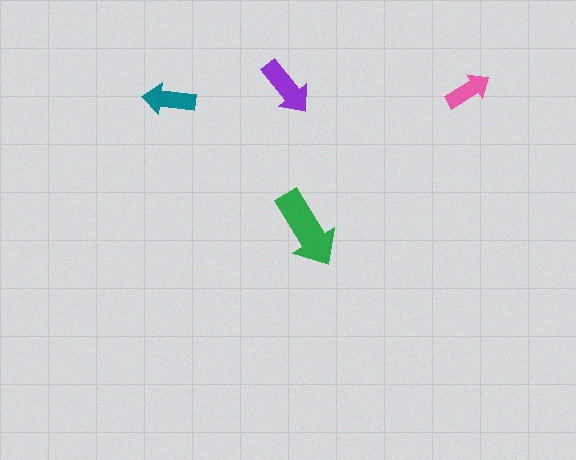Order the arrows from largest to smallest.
the green one, the purple one, the teal one, the pink one.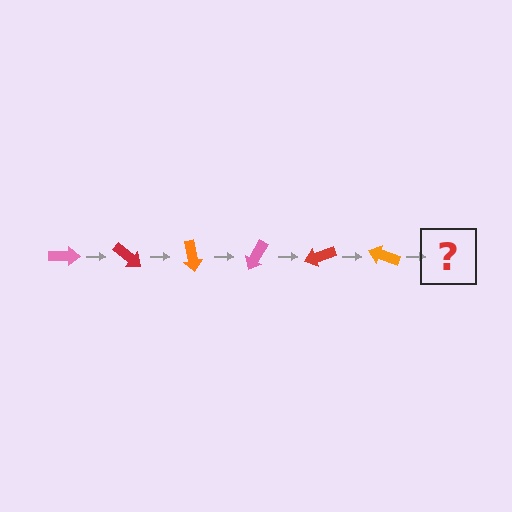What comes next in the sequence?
The next element should be a pink arrow, rotated 240 degrees from the start.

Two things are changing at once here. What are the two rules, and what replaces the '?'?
The two rules are that it rotates 40 degrees each step and the color cycles through pink, red, and orange. The '?' should be a pink arrow, rotated 240 degrees from the start.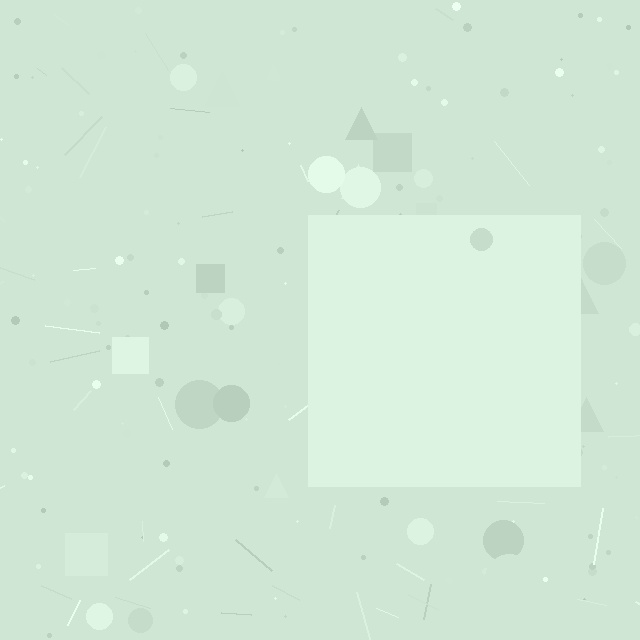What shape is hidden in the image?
A square is hidden in the image.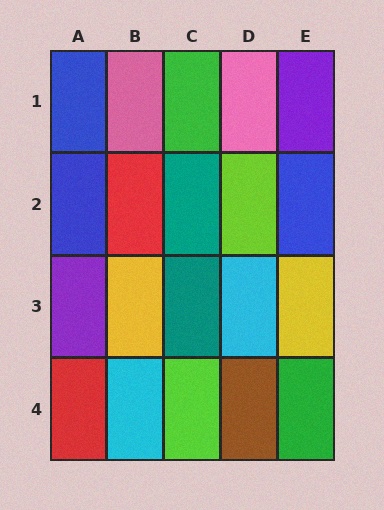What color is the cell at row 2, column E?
Blue.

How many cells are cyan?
2 cells are cyan.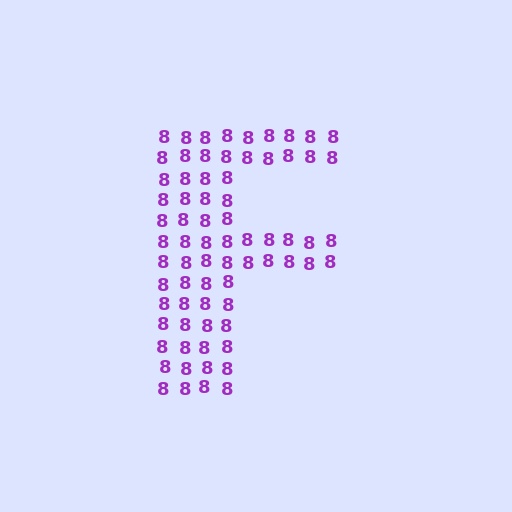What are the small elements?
The small elements are digit 8's.